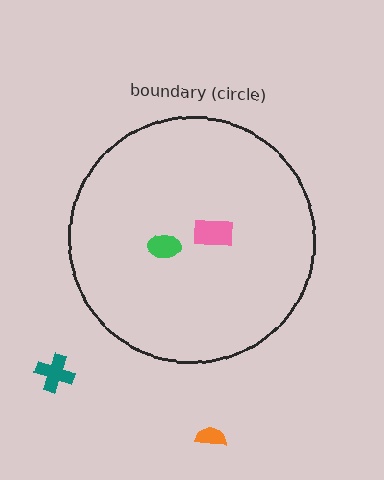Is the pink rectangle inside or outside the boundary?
Inside.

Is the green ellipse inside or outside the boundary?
Inside.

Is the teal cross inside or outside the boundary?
Outside.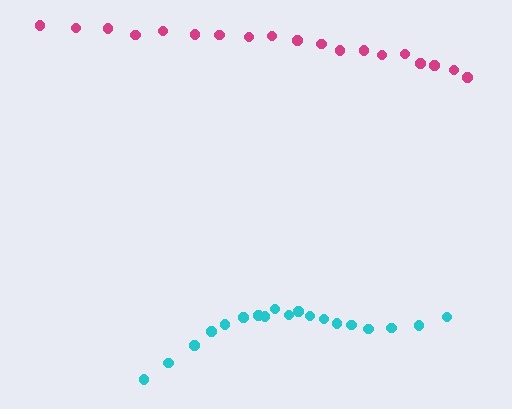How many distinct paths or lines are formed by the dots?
There are 2 distinct paths.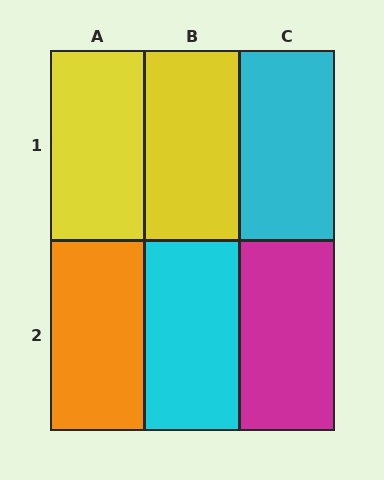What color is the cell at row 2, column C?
Magenta.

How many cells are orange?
1 cell is orange.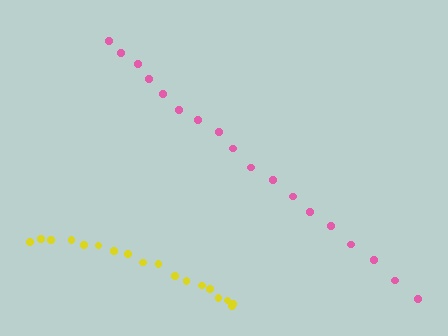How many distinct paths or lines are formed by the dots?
There are 2 distinct paths.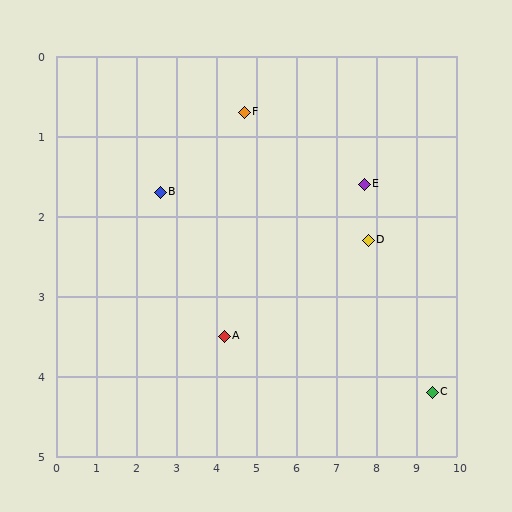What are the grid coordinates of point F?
Point F is at approximately (4.7, 0.7).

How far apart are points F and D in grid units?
Points F and D are about 3.5 grid units apart.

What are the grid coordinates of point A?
Point A is at approximately (4.2, 3.5).